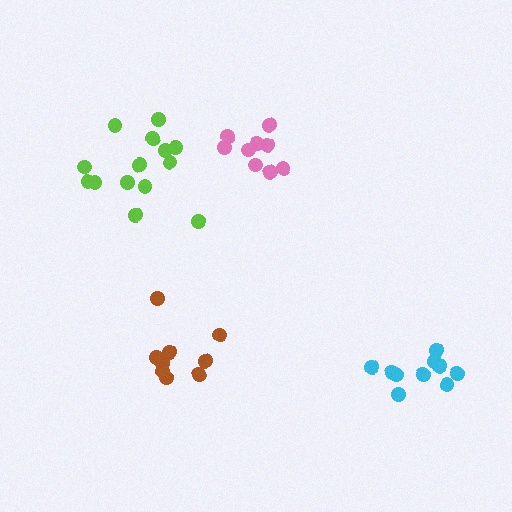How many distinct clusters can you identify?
There are 4 distinct clusters.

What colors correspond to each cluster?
The clusters are colored: cyan, pink, brown, lime.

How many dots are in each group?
Group 1: 10 dots, Group 2: 9 dots, Group 3: 11 dots, Group 4: 14 dots (44 total).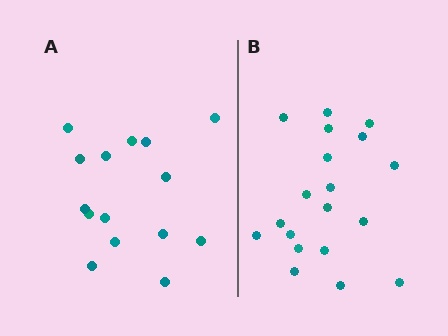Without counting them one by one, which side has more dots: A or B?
Region B (the right region) has more dots.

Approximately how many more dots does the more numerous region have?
Region B has about 4 more dots than region A.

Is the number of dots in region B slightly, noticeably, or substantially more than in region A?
Region B has noticeably more, but not dramatically so. The ratio is roughly 1.3 to 1.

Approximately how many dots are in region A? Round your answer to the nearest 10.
About 20 dots. (The exact count is 15, which rounds to 20.)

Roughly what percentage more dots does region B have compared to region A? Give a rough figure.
About 25% more.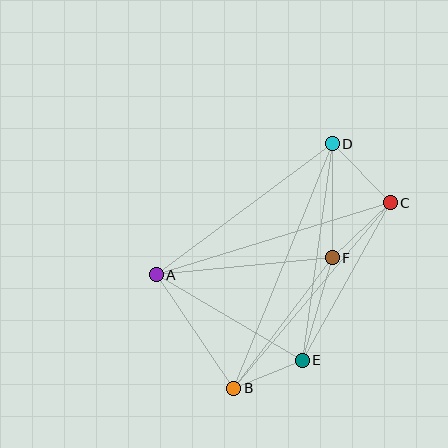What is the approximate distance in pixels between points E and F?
The distance between E and F is approximately 107 pixels.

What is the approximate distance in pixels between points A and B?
The distance between A and B is approximately 138 pixels.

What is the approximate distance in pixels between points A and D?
The distance between A and D is approximately 219 pixels.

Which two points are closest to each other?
Points B and E are closest to each other.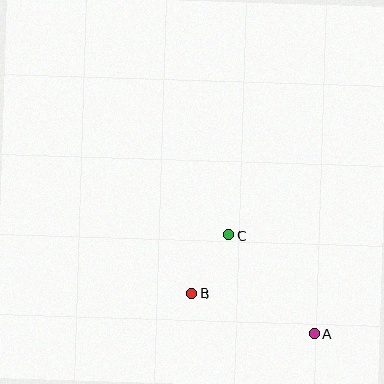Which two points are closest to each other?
Points B and C are closest to each other.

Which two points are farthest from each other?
Points A and C are farthest from each other.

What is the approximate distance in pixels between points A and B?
The distance between A and B is approximately 129 pixels.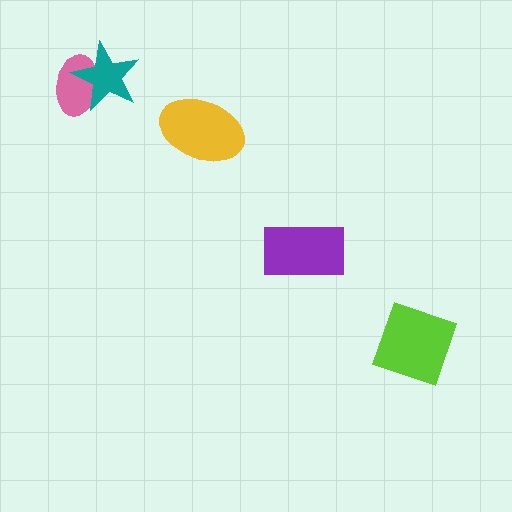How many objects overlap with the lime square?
0 objects overlap with the lime square.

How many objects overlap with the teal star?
1 object overlaps with the teal star.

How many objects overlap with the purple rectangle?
0 objects overlap with the purple rectangle.